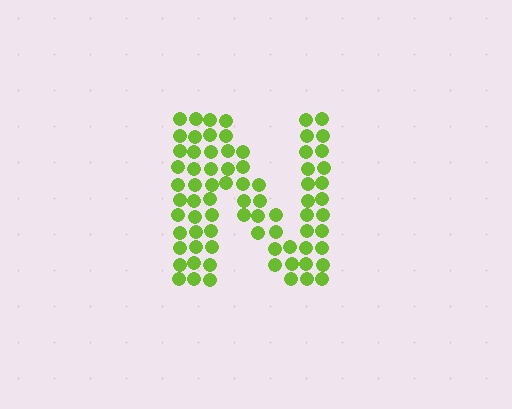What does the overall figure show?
The overall figure shows the letter N.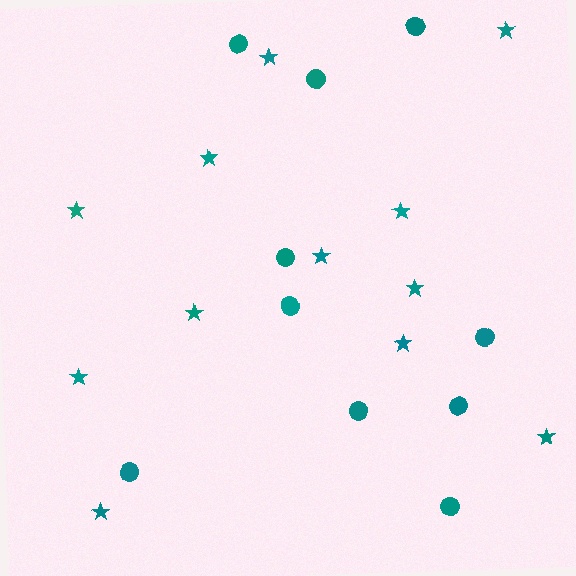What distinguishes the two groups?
There are 2 groups: one group of stars (12) and one group of circles (10).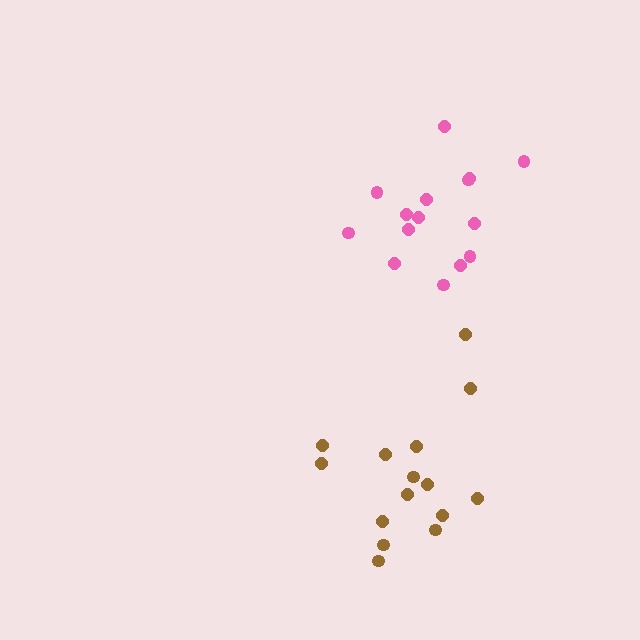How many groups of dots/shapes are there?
There are 2 groups.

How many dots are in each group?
Group 1: 15 dots, Group 2: 15 dots (30 total).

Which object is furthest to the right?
The pink cluster is rightmost.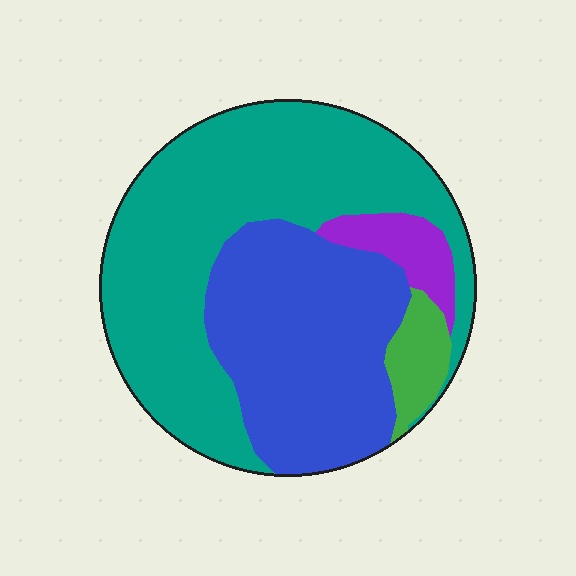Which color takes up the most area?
Teal, at roughly 55%.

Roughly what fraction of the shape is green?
Green covers about 5% of the shape.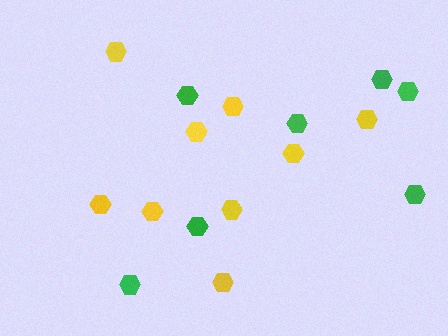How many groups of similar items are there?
There are 2 groups: one group of yellow hexagons (9) and one group of green hexagons (7).